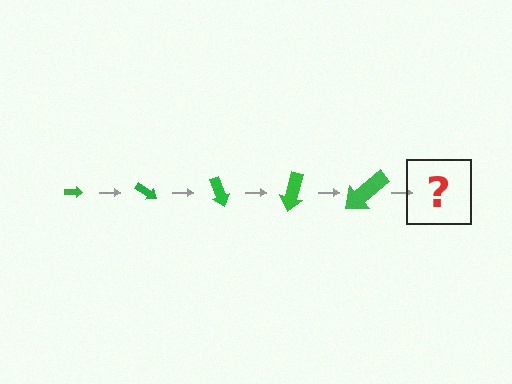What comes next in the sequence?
The next element should be an arrow, larger than the previous one and rotated 175 degrees from the start.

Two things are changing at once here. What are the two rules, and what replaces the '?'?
The two rules are that the arrow grows larger each step and it rotates 35 degrees each step. The '?' should be an arrow, larger than the previous one and rotated 175 degrees from the start.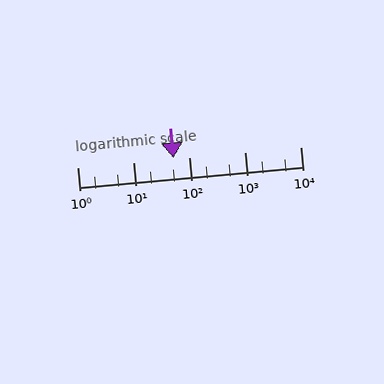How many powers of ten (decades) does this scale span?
The scale spans 4 decades, from 1 to 10000.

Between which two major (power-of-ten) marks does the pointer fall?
The pointer is between 10 and 100.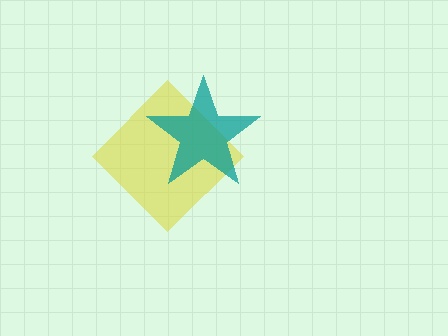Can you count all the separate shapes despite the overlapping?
Yes, there are 2 separate shapes.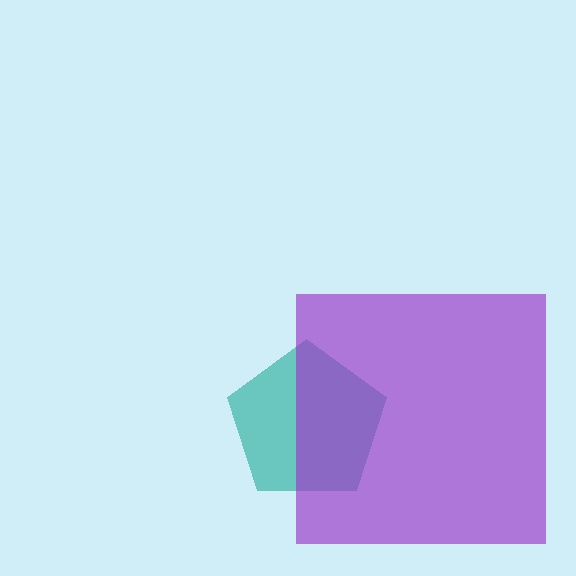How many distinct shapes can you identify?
There are 2 distinct shapes: a teal pentagon, a purple square.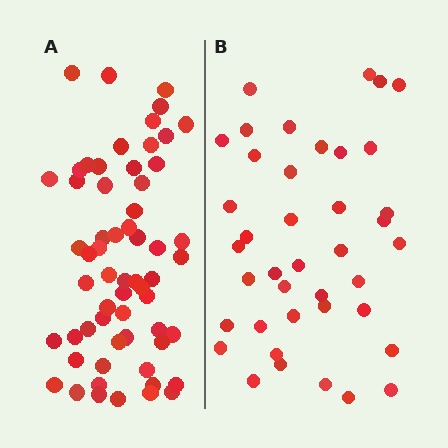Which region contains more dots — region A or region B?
Region A (the left region) has more dots.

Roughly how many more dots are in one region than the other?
Region A has approximately 20 more dots than region B.